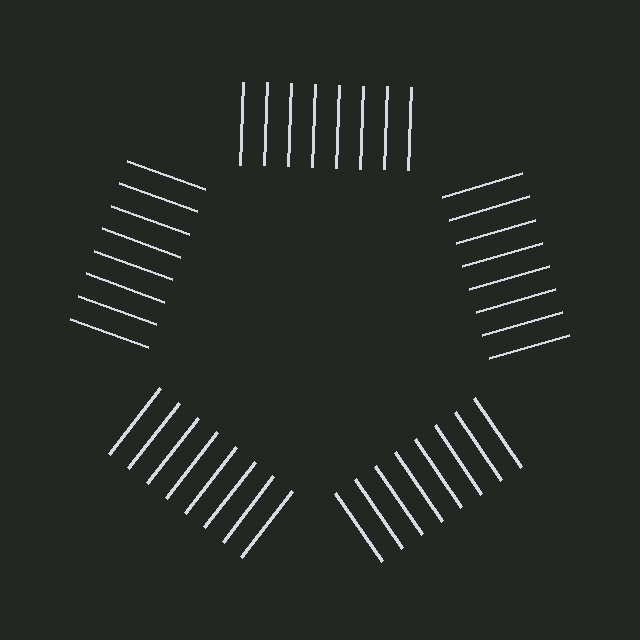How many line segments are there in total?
40 — 8 along each of the 5 edges.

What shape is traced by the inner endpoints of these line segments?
An illusory pentagon — the line segments terminate on its edges but no continuous stroke is drawn.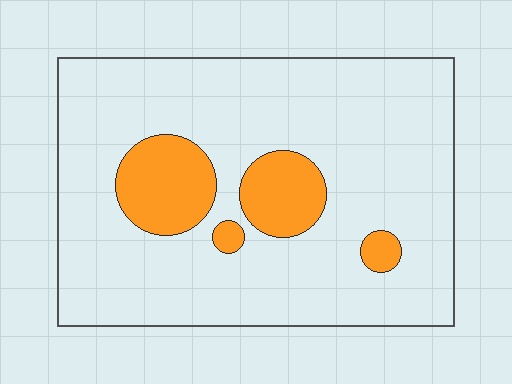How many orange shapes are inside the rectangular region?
4.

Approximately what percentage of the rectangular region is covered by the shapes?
Approximately 15%.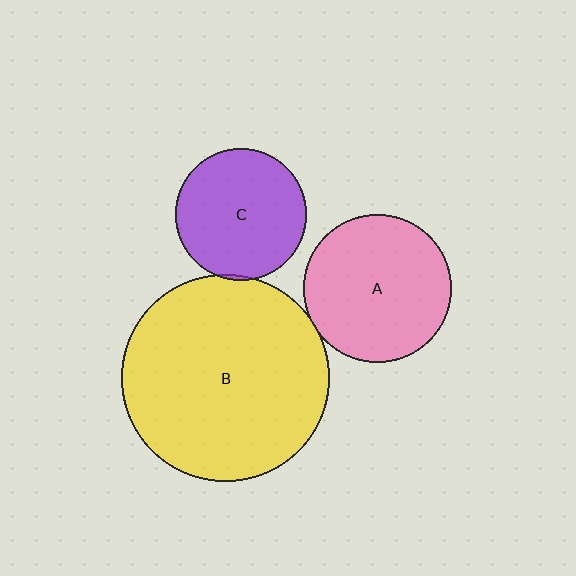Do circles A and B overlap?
Yes.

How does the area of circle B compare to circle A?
Approximately 2.0 times.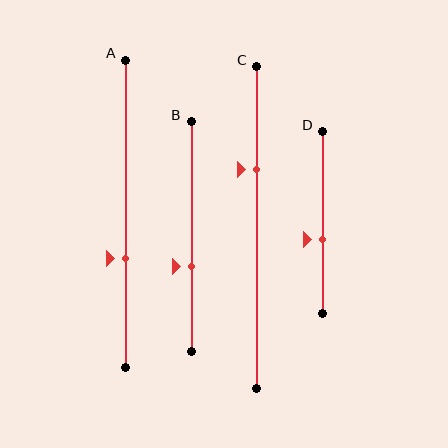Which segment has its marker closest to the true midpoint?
Segment D has its marker closest to the true midpoint.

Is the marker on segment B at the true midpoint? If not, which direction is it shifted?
No, the marker on segment B is shifted downward by about 13% of the segment length.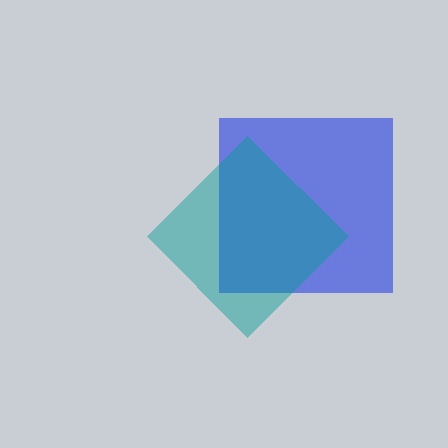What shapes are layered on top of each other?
The layered shapes are: a blue square, a teal diamond.